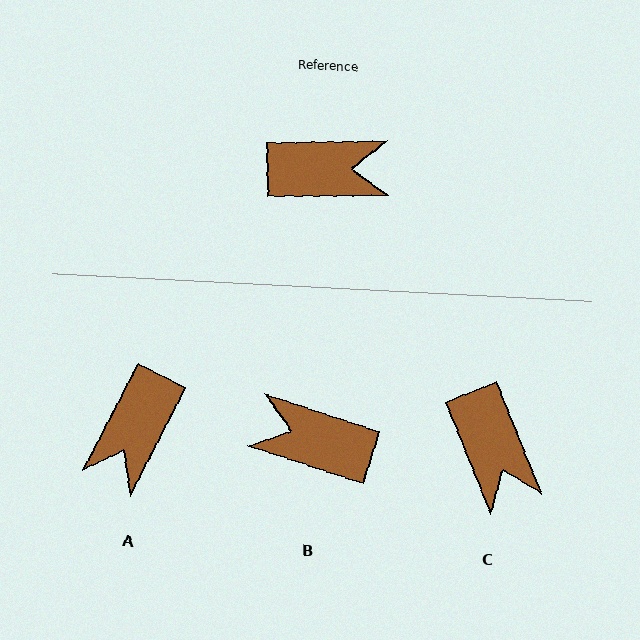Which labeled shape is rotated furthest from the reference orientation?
B, about 161 degrees away.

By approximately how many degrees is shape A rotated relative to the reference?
Approximately 118 degrees clockwise.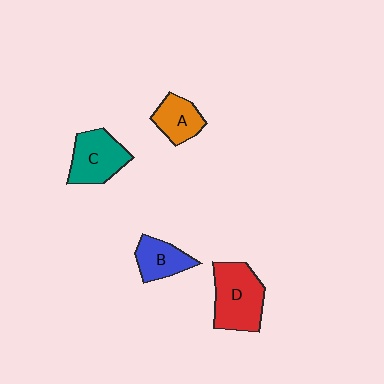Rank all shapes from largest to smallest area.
From largest to smallest: D (red), C (teal), B (blue), A (orange).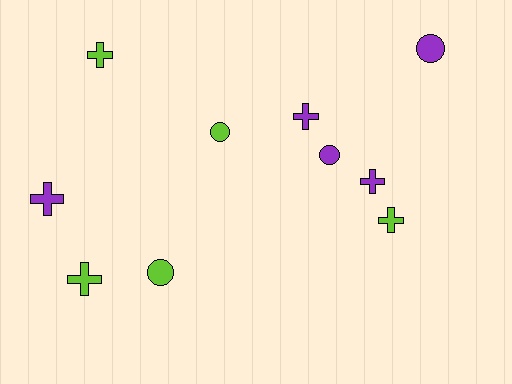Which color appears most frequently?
Lime, with 5 objects.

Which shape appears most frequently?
Cross, with 6 objects.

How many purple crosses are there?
There are 3 purple crosses.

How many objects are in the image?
There are 10 objects.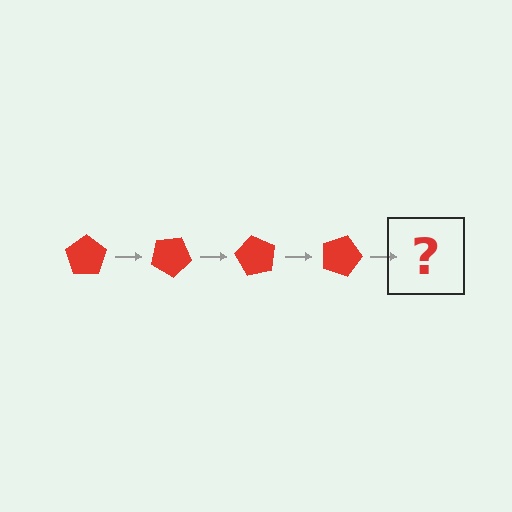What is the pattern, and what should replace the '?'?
The pattern is that the pentagon rotates 30 degrees each step. The '?' should be a red pentagon rotated 120 degrees.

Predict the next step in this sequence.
The next step is a red pentagon rotated 120 degrees.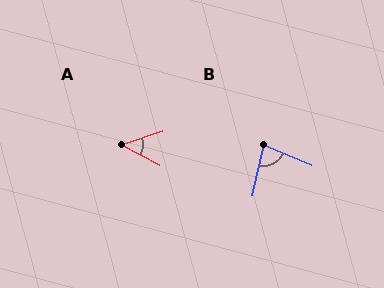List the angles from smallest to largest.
A (46°), B (79°).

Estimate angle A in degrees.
Approximately 46 degrees.